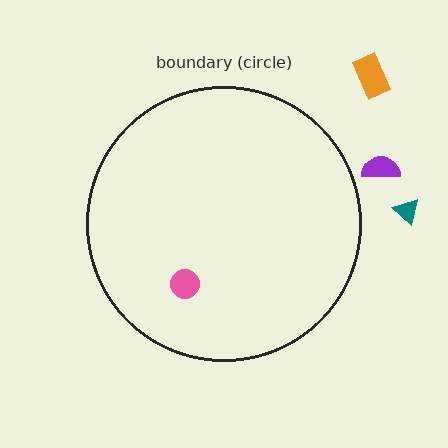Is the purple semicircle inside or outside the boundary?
Outside.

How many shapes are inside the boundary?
1 inside, 3 outside.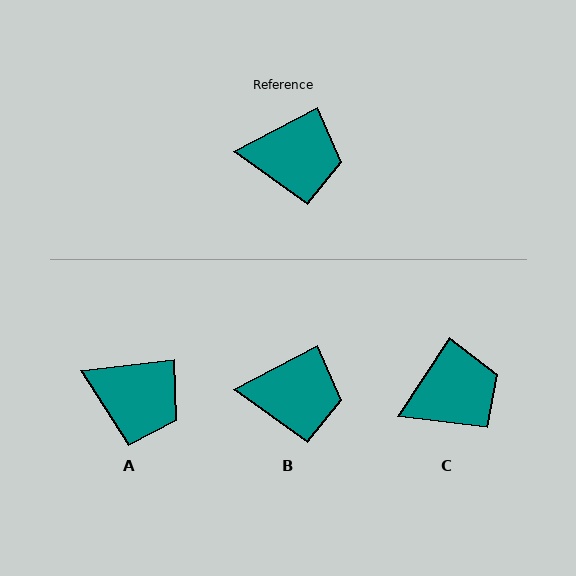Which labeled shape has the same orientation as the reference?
B.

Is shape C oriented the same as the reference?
No, it is off by about 29 degrees.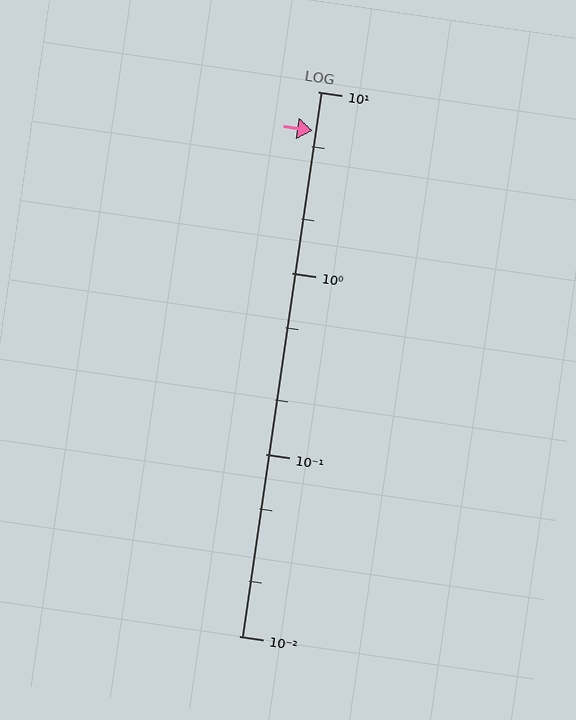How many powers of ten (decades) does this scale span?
The scale spans 3 decades, from 0.01 to 10.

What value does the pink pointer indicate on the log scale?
The pointer indicates approximately 6.1.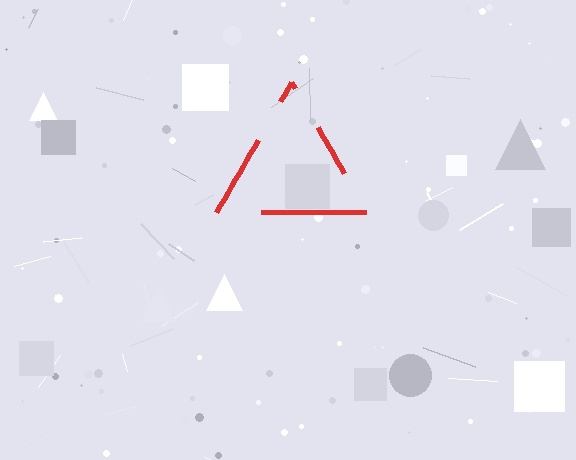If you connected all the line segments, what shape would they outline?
They would outline a triangle.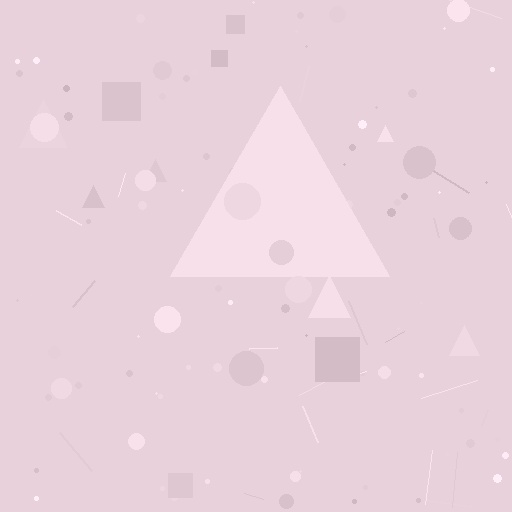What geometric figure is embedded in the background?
A triangle is embedded in the background.